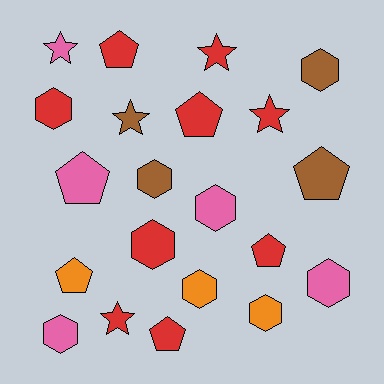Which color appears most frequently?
Red, with 9 objects.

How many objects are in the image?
There are 21 objects.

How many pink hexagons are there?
There are 3 pink hexagons.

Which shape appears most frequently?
Hexagon, with 9 objects.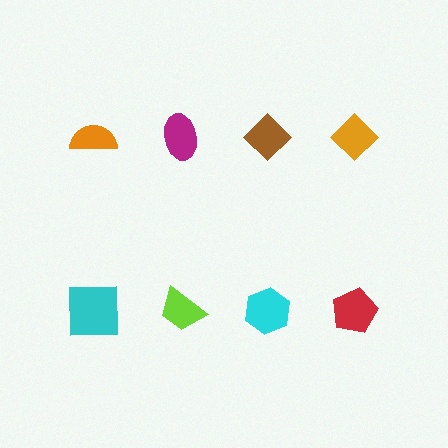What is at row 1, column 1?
An orange semicircle.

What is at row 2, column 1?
A cyan square.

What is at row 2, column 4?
A red pentagon.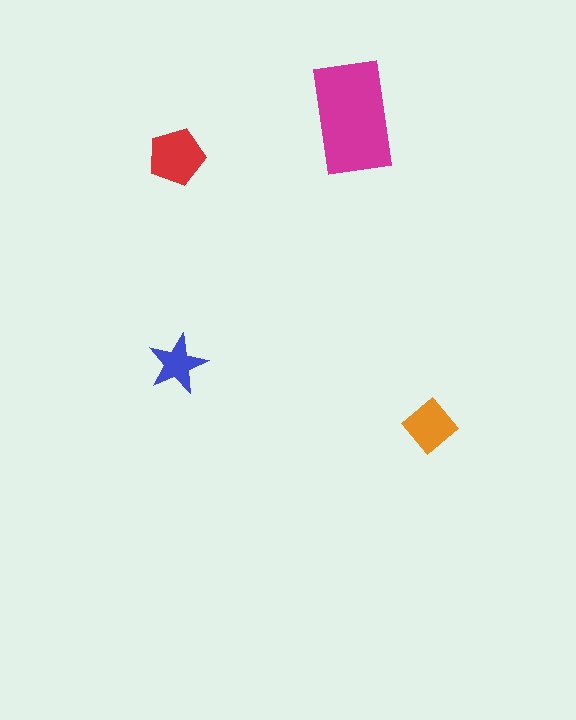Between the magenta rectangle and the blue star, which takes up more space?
The magenta rectangle.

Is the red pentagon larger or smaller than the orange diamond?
Larger.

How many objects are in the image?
There are 4 objects in the image.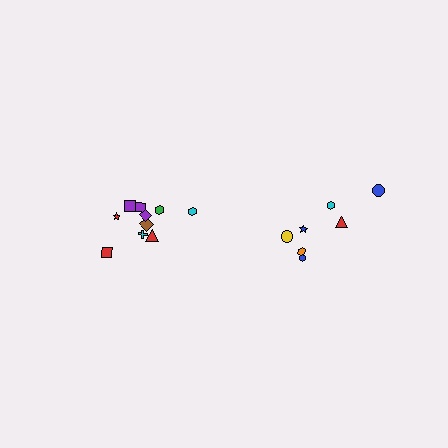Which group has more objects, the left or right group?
The left group.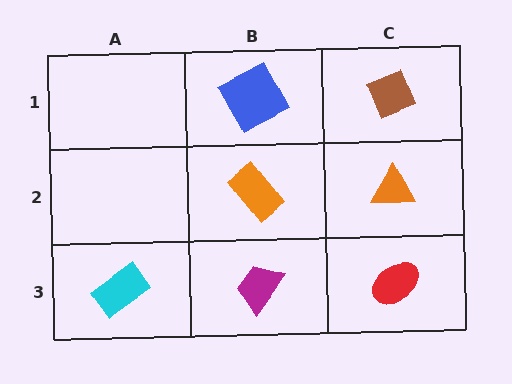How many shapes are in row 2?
2 shapes.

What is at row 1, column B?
A blue square.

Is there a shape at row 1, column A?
No, that cell is empty.